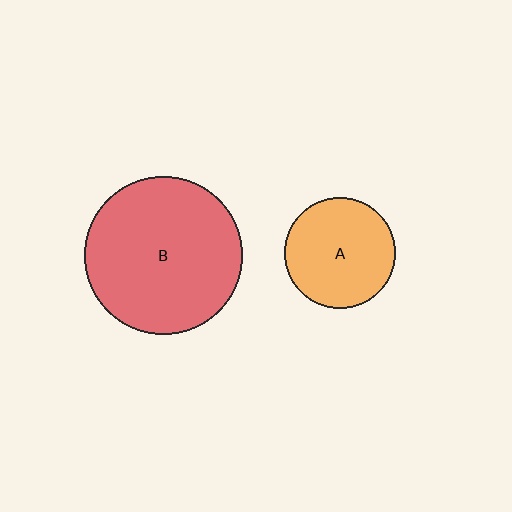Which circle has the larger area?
Circle B (red).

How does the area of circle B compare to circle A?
Approximately 2.1 times.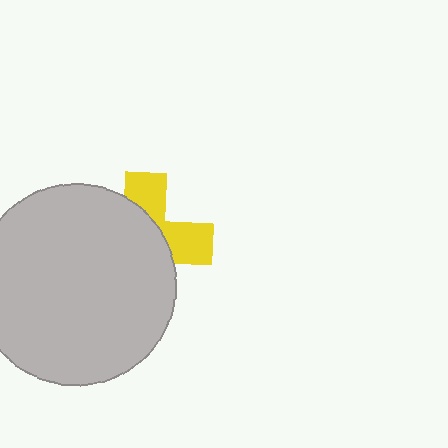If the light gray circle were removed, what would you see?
You would see the complete yellow cross.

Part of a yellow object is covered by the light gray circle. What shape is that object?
It is a cross.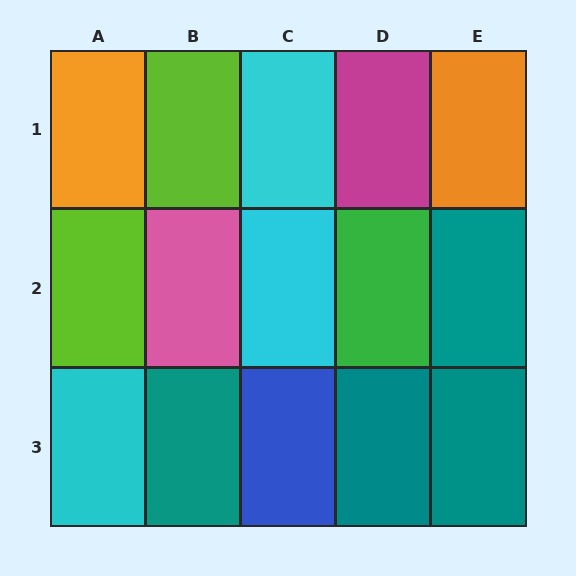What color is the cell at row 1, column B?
Lime.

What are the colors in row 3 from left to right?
Cyan, teal, blue, teal, teal.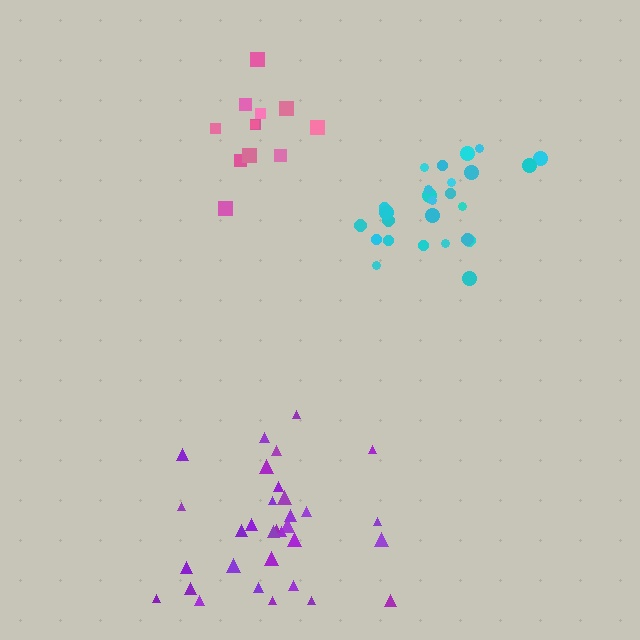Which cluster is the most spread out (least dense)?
Pink.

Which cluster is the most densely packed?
Cyan.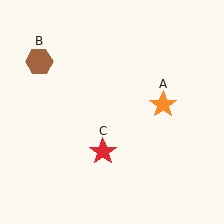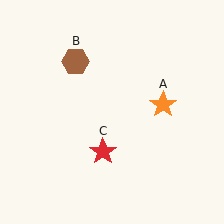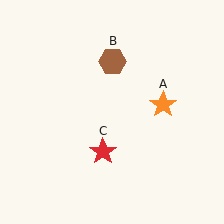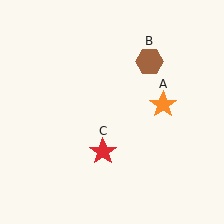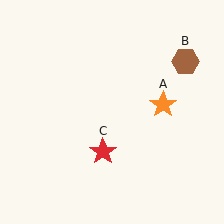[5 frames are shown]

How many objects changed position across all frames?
1 object changed position: brown hexagon (object B).